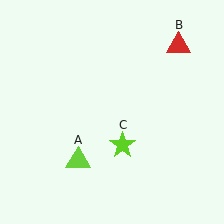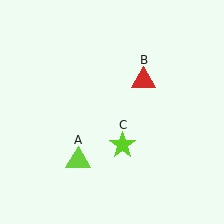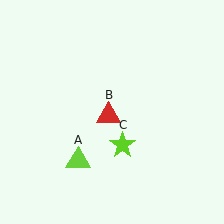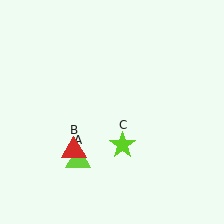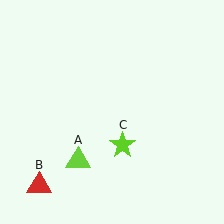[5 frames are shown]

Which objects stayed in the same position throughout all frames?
Lime triangle (object A) and lime star (object C) remained stationary.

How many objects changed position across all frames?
1 object changed position: red triangle (object B).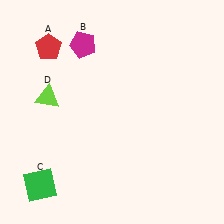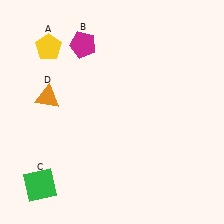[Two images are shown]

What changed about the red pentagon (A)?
In Image 1, A is red. In Image 2, it changed to yellow.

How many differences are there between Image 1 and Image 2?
There are 2 differences between the two images.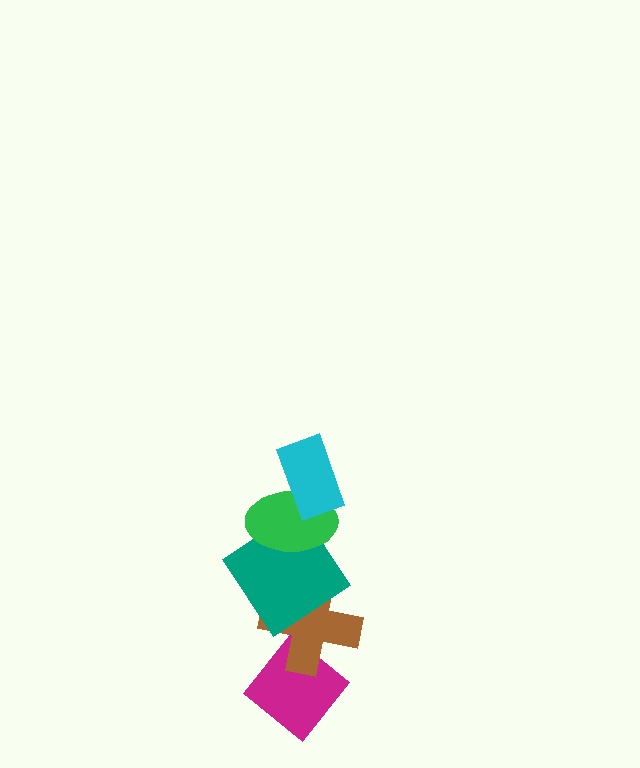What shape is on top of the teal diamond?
The green ellipse is on top of the teal diamond.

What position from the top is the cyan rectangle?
The cyan rectangle is 1st from the top.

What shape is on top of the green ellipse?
The cyan rectangle is on top of the green ellipse.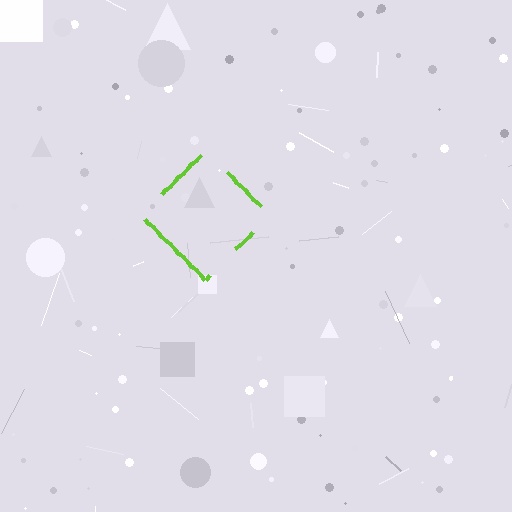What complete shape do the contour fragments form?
The contour fragments form a diamond.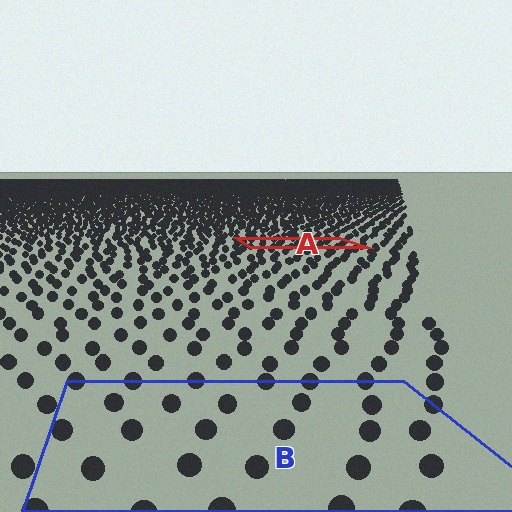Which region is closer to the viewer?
Region B is closer. The texture elements there are larger and more spread out.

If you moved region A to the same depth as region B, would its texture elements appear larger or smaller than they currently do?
They would appear larger. At a closer depth, the same texture elements are projected at a bigger on-screen size.